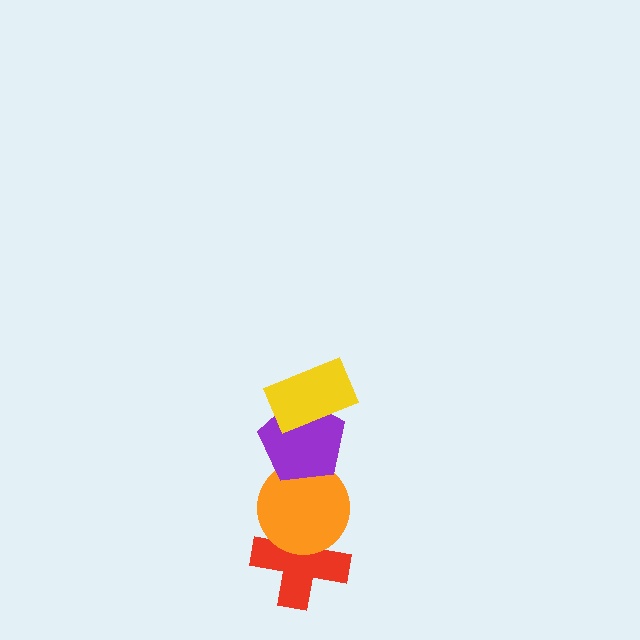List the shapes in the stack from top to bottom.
From top to bottom: the yellow rectangle, the purple pentagon, the orange circle, the red cross.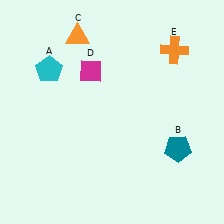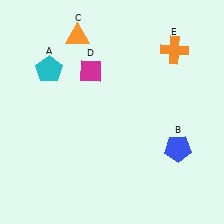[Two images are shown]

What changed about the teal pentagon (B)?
In Image 1, B is teal. In Image 2, it changed to blue.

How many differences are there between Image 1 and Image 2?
There is 1 difference between the two images.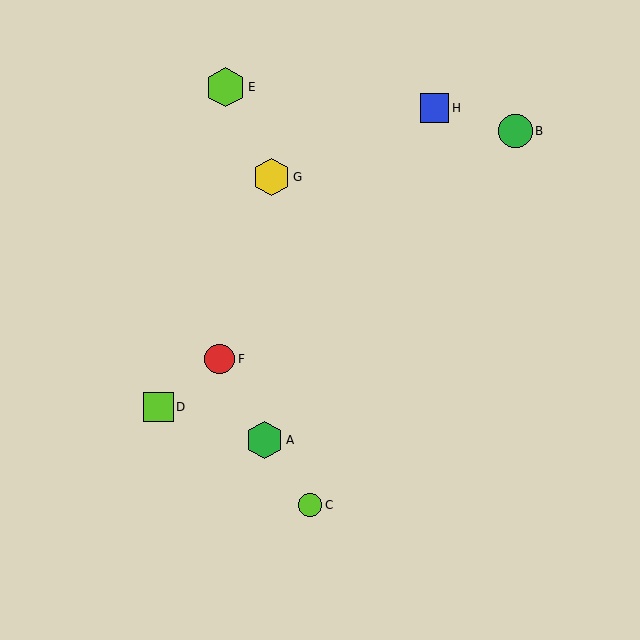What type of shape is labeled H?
Shape H is a blue square.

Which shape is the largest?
The lime hexagon (labeled E) is the largest.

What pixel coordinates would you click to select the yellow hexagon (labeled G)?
Click at (271, 177) to select the yellow hexagon G.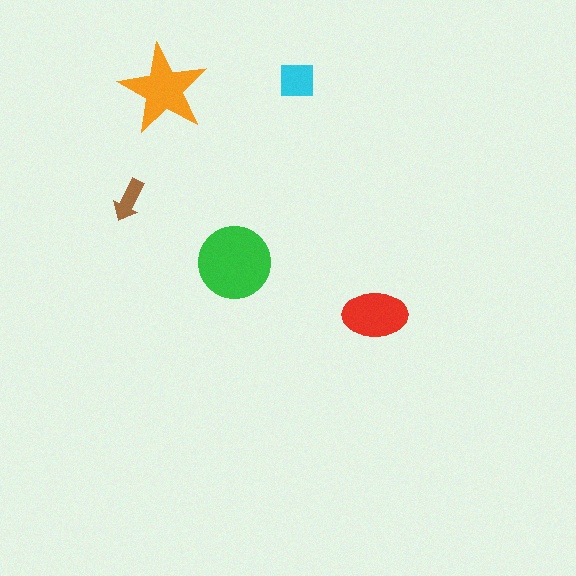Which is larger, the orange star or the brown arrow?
The orange star.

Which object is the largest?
The green circle.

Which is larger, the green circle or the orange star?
The green circle.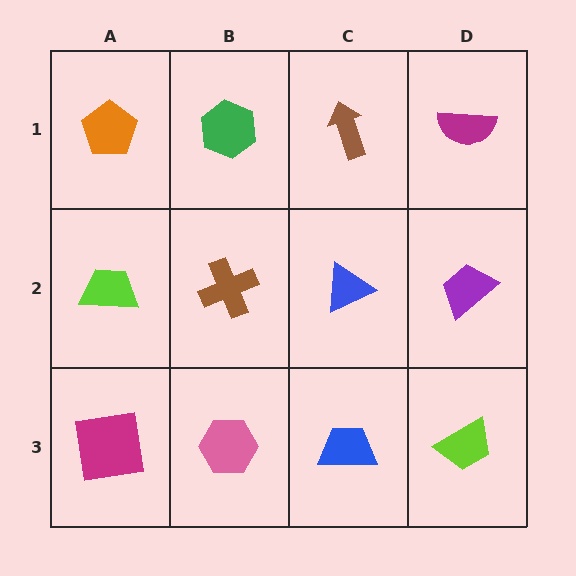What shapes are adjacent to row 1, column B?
A brown cross (row 2, column B), an orange pentagon (row 1, column A), a brown arrow (row 1, column C).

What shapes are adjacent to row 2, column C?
A brown arrow (row 1, column C), a blue trapezoid (row 3, column C), a brown cross (row 2, column B), a purple trapezoid (row 2, column D).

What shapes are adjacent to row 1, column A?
A lime trapezoid (row 2, column A), a green hexagon (row 1, column B).